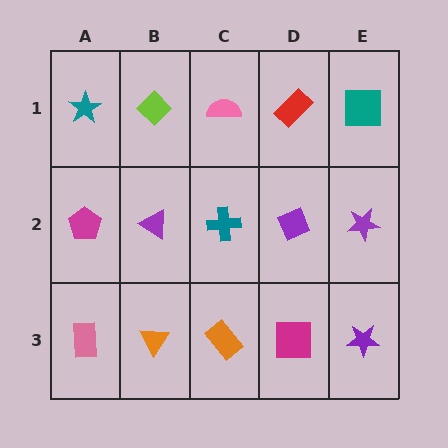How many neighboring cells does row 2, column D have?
4.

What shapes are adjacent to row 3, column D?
A purple diamond (row 2, column D), an orange rectangle (row 3, column C), a purple star (row 3, column E).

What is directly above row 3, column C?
A teal cross.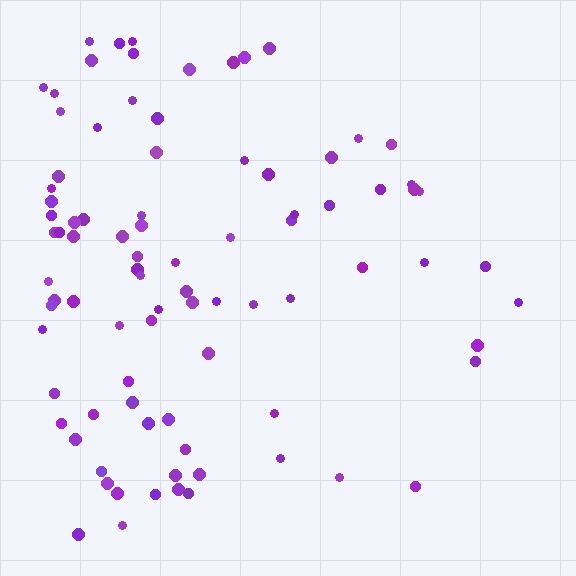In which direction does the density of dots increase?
From right to left, with the left side densest.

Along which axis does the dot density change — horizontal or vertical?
Horizontal.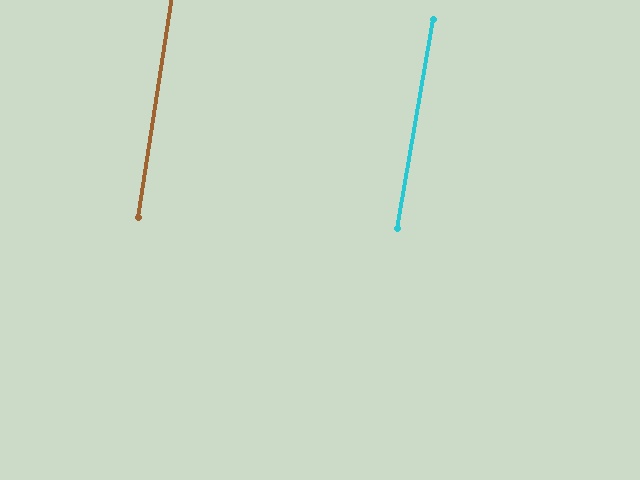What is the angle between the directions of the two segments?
Approximately 1 degree.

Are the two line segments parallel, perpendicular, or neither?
Parallel — their directions differ by only 1.0°.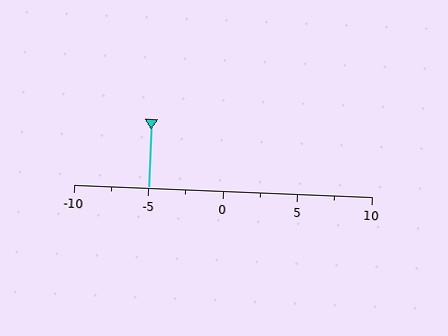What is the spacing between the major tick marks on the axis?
The major ticks are spaced 5 apart.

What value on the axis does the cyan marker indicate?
The marker indicates approximately -5.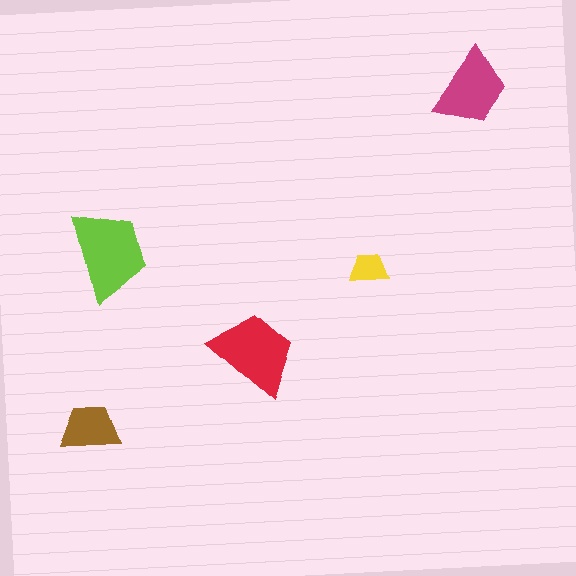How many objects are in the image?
There are 5 objects in the image.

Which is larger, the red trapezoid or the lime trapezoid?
The lime one.